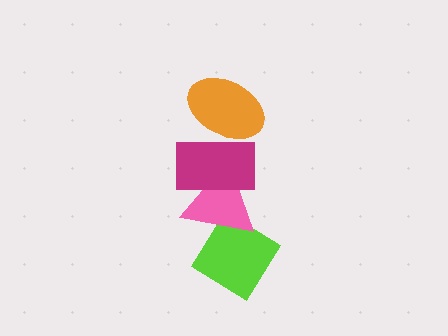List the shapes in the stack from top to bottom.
From top to bottom: the orange ellipse, the magenta rectangle, the pink triangle, the lime diamond.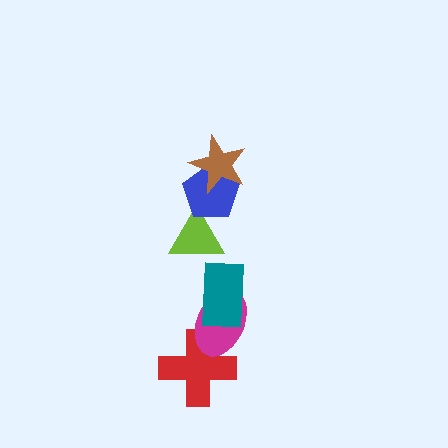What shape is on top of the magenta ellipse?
The teal rectangle is on top of the magenta ellipse.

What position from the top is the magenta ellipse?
The magenta ellipse is 5th from the top.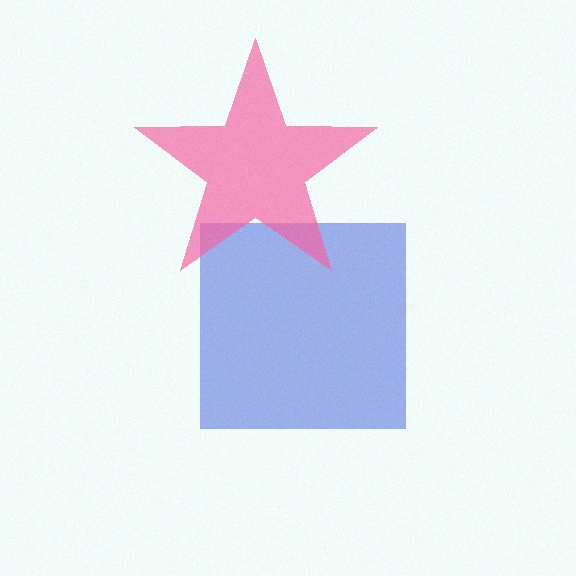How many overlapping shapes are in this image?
There are 2 overlapping shapes in the image.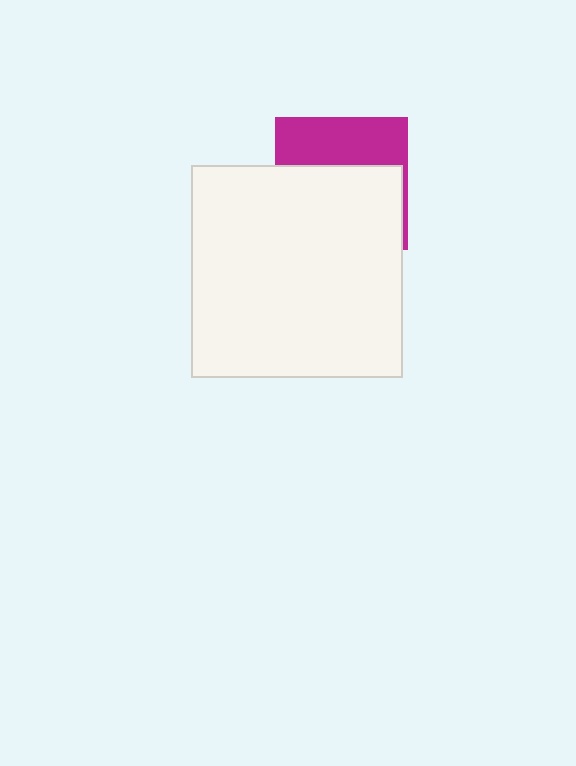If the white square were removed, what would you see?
You would see the complete magenta square.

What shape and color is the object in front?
The object in front is a white square.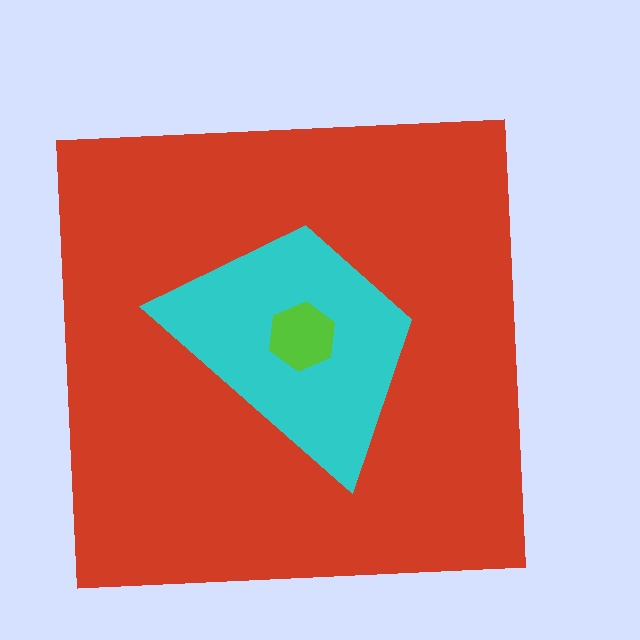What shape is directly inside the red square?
The cyan trapezoid.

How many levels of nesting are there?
3.